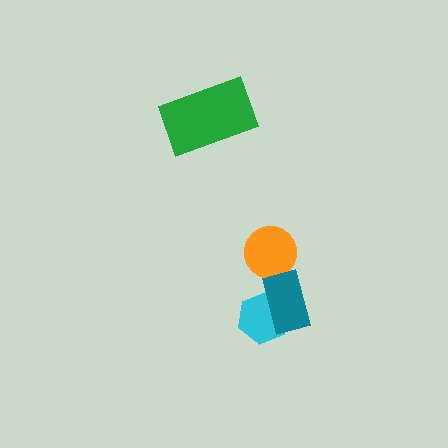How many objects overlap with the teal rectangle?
1 object overlaps with the teal rectangle.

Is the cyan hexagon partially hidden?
Yes, it is partially covered by another shape.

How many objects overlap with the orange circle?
0 objects overlap with the orange circle.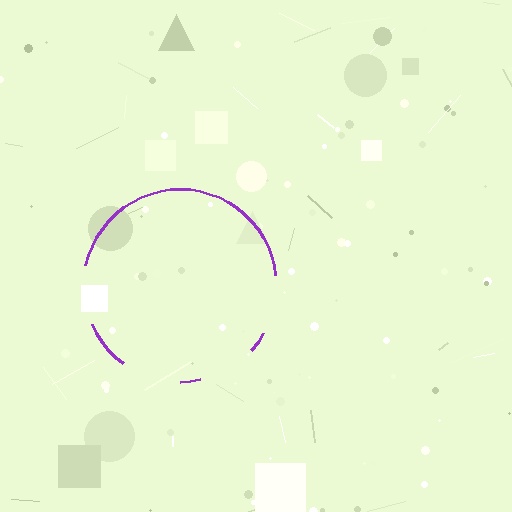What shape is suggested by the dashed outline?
The dashed outline suggests a circle.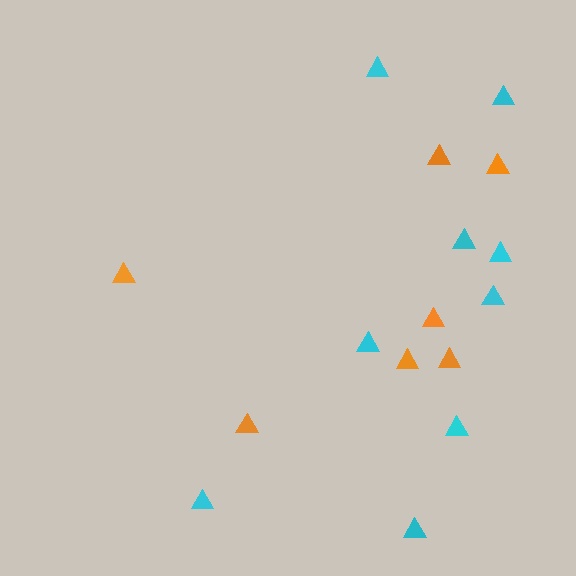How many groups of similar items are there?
There are 2 groups: one group of cyan triangles (9) and one group of orange triangles (7).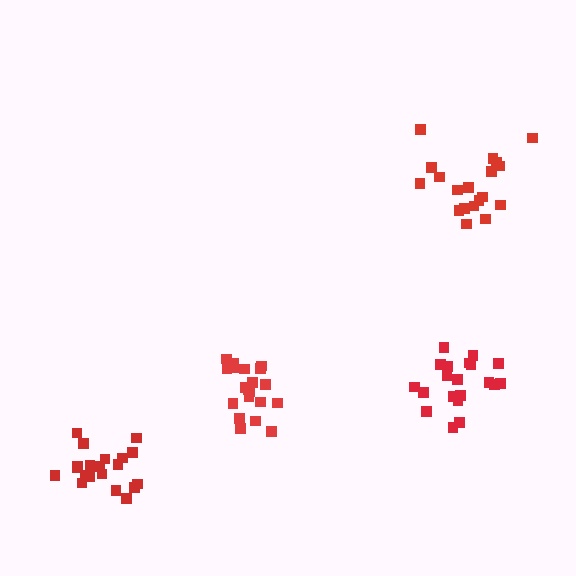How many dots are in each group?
Group 1: 20 dots, Group 2: 20 dots, Group 3: 19 dots, Group 4: 21 dots (80 total).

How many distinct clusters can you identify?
There are 4 distinct clusters.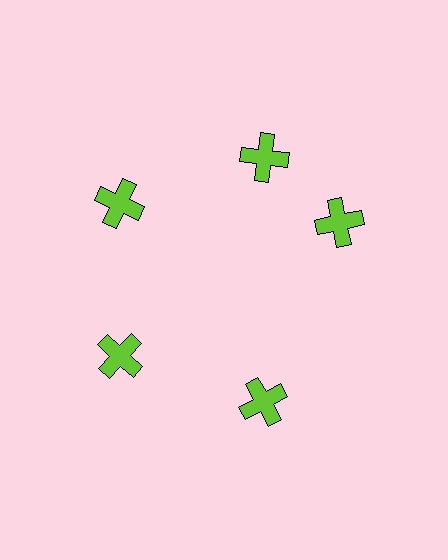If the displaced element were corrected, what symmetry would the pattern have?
It would have 5-fold rotational symmetry — the pattern would map onto itself every 72 degrees.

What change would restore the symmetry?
The symmetry would be restored by rotating it back into even spacing with its neighbors so that all 5 crosses sit at equal angles and equal distance from the center.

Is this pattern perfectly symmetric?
No. The 5 lime crosses are arranged in a ring, but one element near the 3 o'clock position is rotated out of alignment along the ring, breaking the 5-fold rotational symmetry.